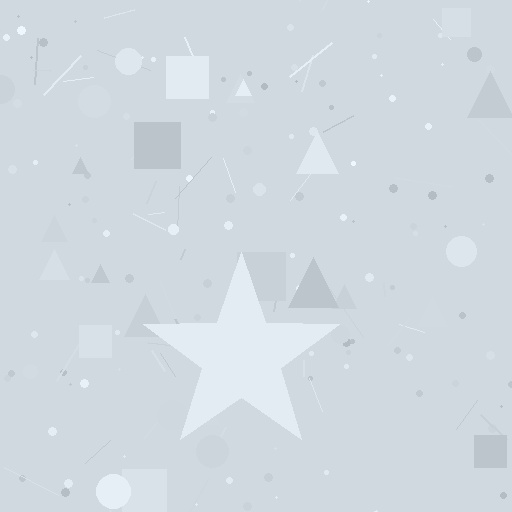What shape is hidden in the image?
A star is hidden in the image.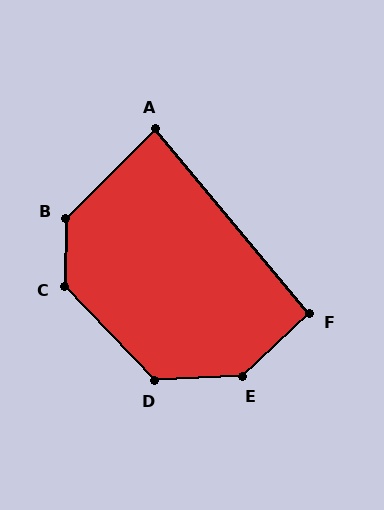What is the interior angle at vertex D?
Approximately 131 degrees (obtuse).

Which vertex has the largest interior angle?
E, at approximately 140 degrees.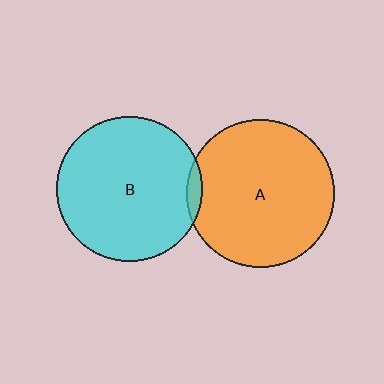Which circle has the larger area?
Circle A (orange).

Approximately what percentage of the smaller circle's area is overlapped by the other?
Approximately 5%.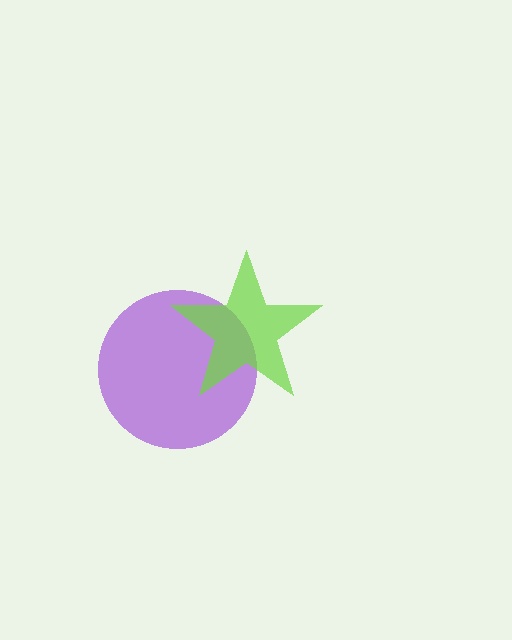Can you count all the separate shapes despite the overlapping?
Yes, there are 2 separate shapes.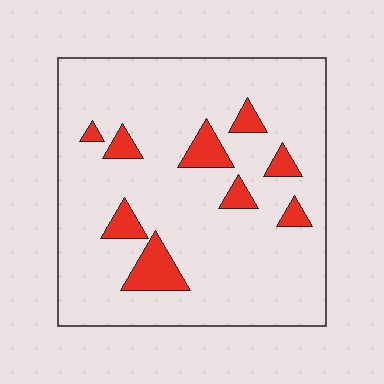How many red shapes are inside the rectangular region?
9.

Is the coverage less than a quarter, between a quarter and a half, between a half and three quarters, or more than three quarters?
Less than a quarter.